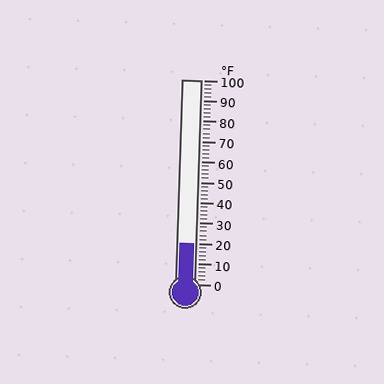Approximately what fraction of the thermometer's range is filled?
The thermometer is filled to approximately 20% of its range.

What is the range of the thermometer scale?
The thermometer scale ranges from 0°F to 100°F.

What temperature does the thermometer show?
The thermometer shows approximately 20°F.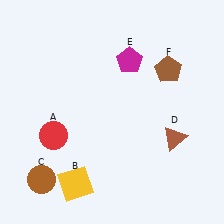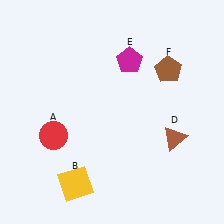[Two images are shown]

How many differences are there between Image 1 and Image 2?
There is 1 difference between the two images.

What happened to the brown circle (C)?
The brown circle (C) was removed in Image 2. It was in the bottom-left area of Image 1.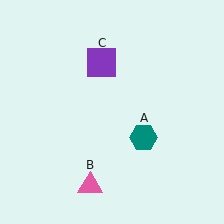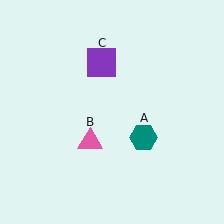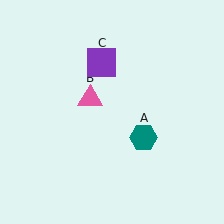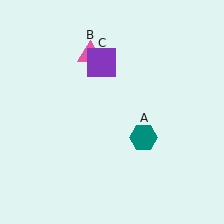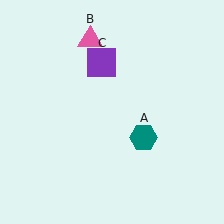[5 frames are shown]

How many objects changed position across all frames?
1 object changed position: pink triangle (object B).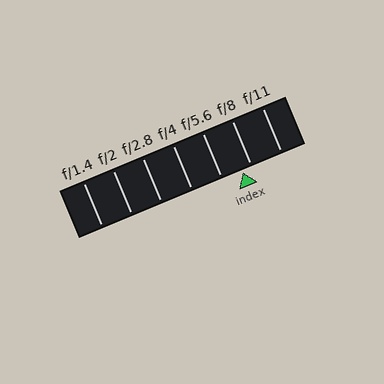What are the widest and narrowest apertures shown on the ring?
The widest aperture shown is f/1.4 and the narrowest is f/11.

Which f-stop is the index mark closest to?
The index mark is closest to f/8.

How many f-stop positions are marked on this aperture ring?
There are 7 f-stop positions marked.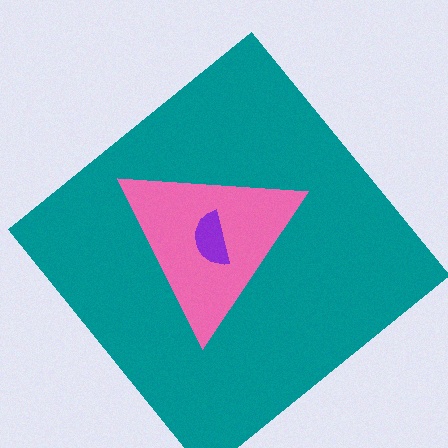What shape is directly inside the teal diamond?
The pink triangle.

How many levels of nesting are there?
3.